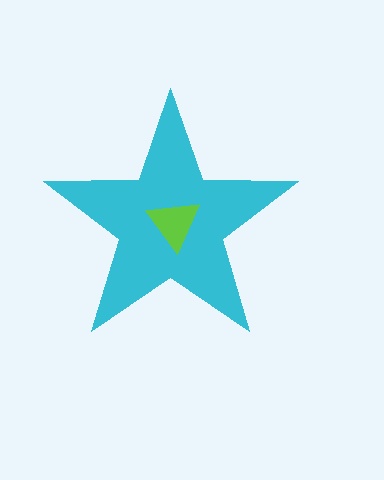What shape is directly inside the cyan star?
The lime triangle.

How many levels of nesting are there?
2.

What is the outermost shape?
The cyan star.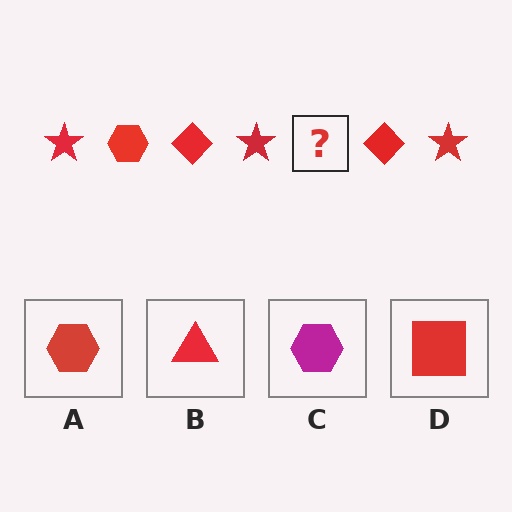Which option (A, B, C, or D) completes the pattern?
A.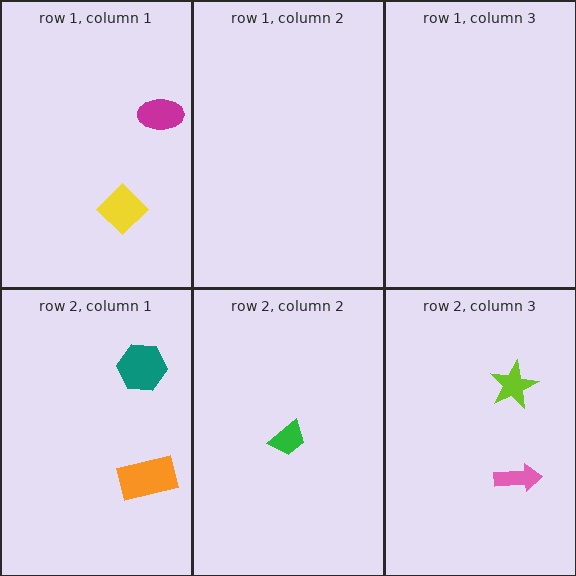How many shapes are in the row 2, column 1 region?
2.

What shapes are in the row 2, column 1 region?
The orange rectangle, the teal hexagon.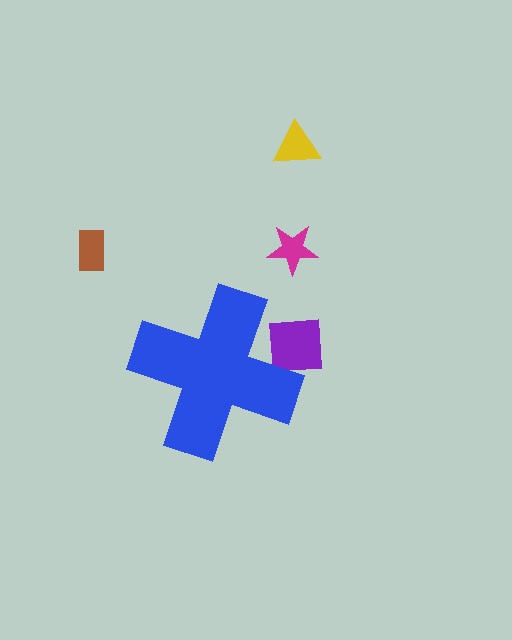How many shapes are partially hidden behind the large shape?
1 shape is partially hidden.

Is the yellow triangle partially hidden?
No, the yellow triangle is fully visible.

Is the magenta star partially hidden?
No, the magenta star is fully visible.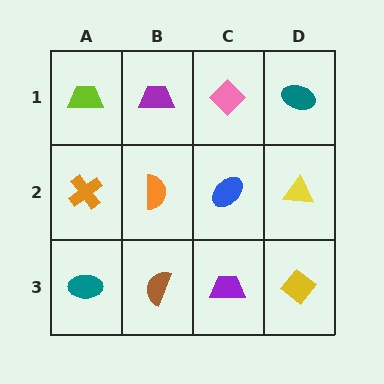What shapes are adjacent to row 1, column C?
A blue ellipse (row 2, column C), a purple trapezoid (row 1, column B), a teal ellipse (row 1, column D).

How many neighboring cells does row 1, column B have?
3.